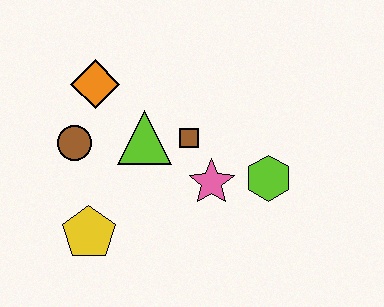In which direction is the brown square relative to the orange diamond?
The brown square is to the right of the orange diamond.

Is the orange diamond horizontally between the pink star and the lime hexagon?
No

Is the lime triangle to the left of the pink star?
Yes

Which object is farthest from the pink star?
The orange diamond is farthest from the pink star.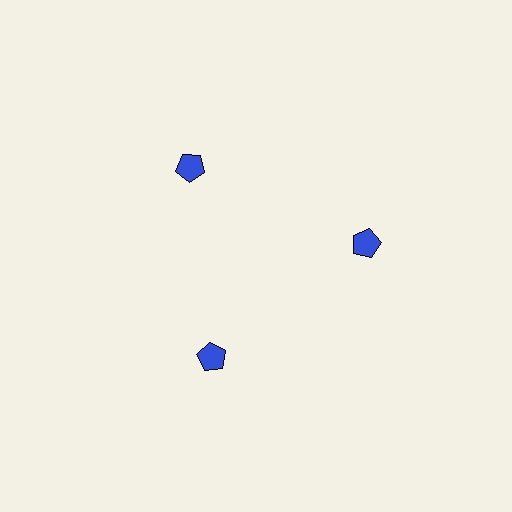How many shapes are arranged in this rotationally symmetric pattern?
There are 3 shapes, arranged in 3 groups of 1.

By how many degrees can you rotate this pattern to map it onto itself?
The pattern maps onto itself every 120 degrees of rotation.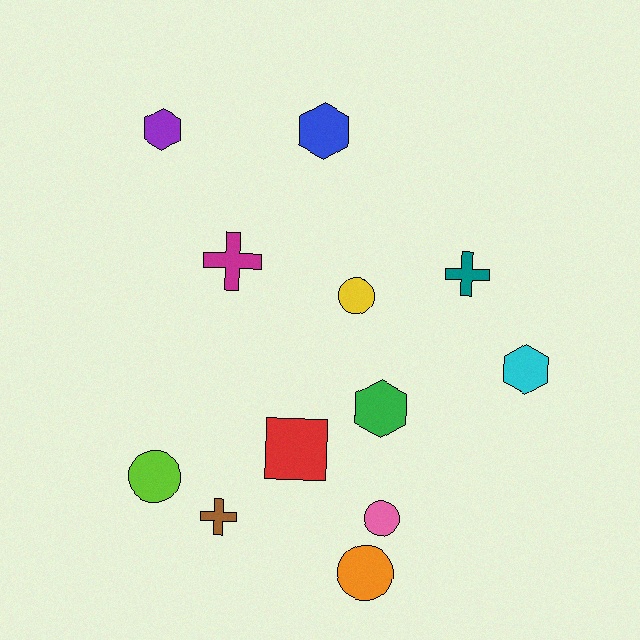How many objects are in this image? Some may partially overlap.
There are 12 objects.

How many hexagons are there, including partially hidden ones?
There are 4 hexagons.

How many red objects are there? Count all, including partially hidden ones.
There is 1 red object.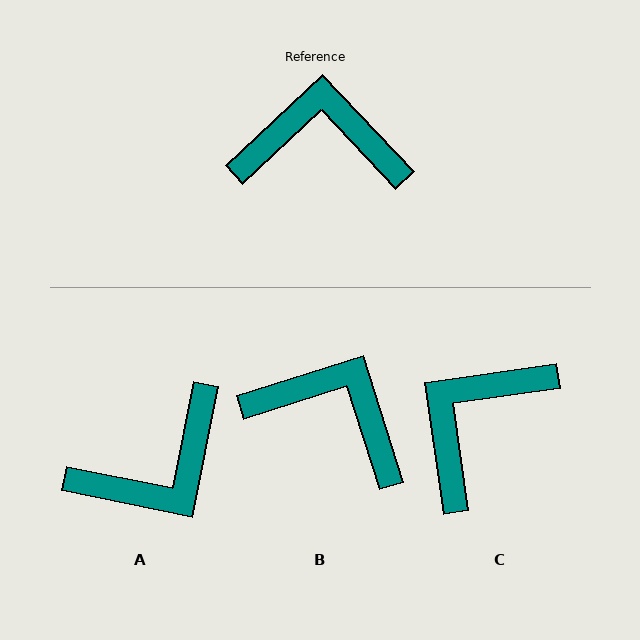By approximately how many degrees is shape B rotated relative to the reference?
Approximately 26 degrees clockwise.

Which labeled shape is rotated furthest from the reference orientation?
A, about 145 degrees away.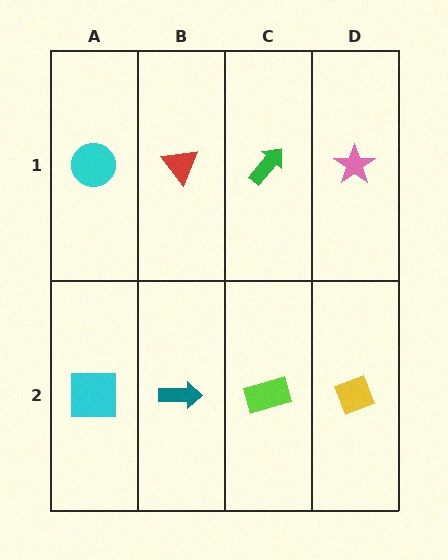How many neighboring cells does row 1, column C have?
3.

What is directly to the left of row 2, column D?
A lime rectangle.